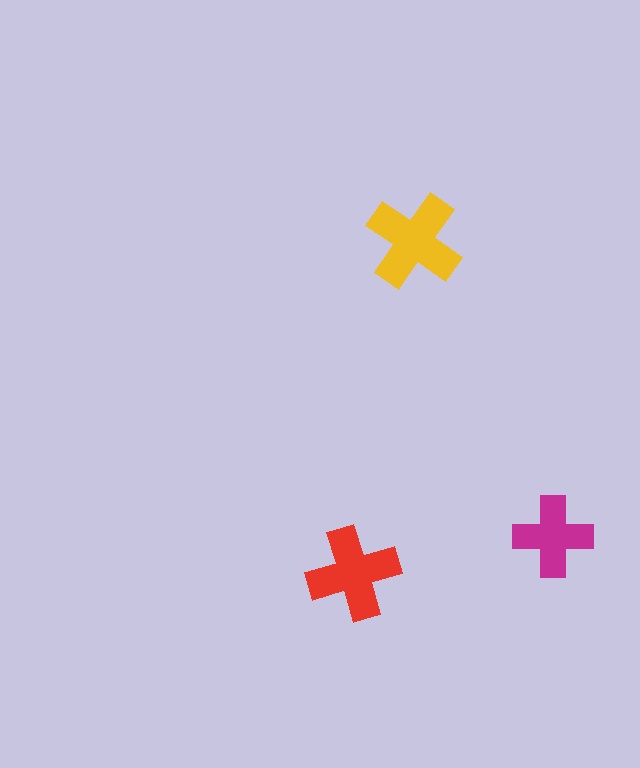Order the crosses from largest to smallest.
the yellow one, the red one, the magenta one.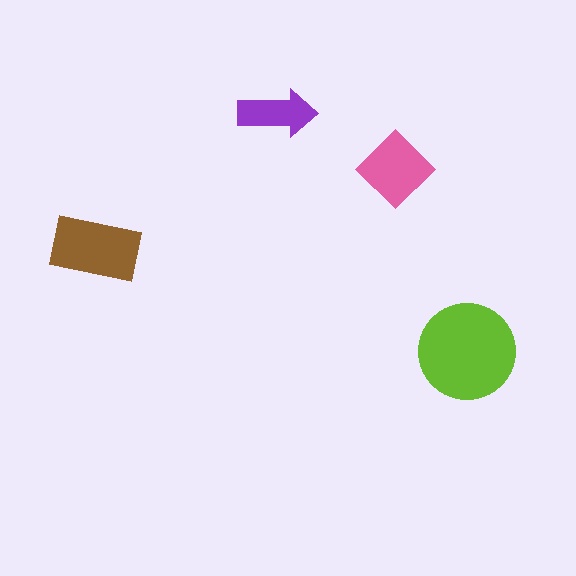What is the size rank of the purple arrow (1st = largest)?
4th.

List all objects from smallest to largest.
The purple arrow, the pink diamond, the brown rectangle, the lime circle.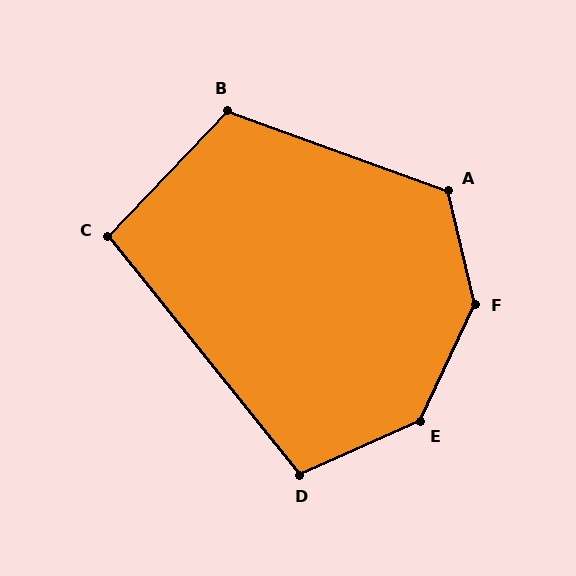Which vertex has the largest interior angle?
F, at approximately 142 degrees.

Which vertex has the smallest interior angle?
C, at approximately 98 degrees.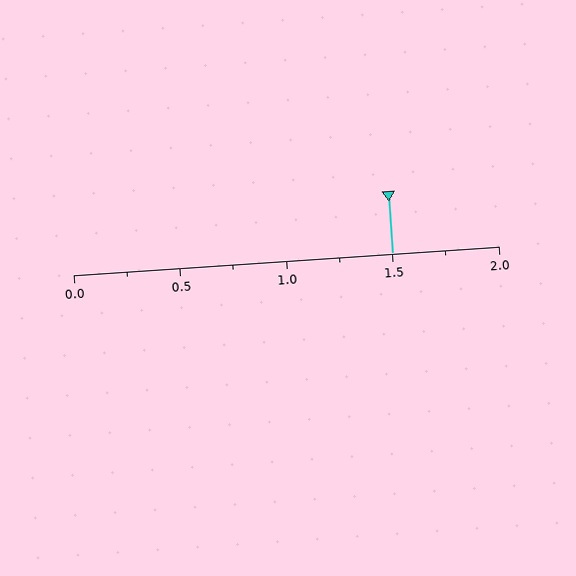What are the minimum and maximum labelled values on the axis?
The axis runs from 0.0 to 2.0.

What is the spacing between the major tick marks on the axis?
The major ticks are spaced 0.5 apart.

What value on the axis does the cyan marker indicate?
The marker indicates approximately 1.5.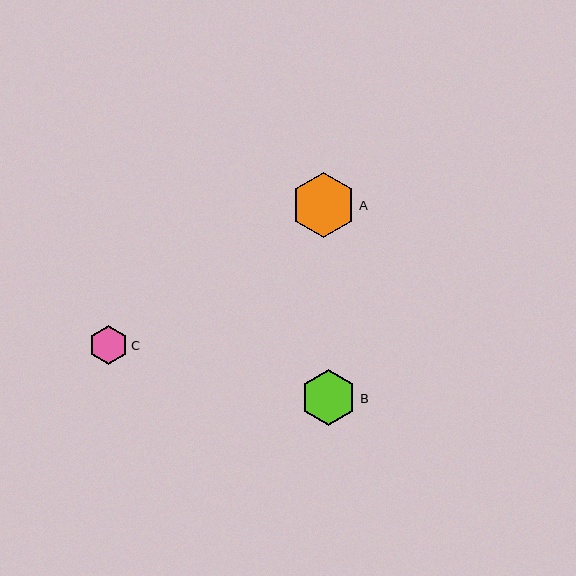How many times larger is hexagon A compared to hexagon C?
Hexagon A is approximately 1.6 times the size of hexagon C.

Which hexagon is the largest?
Hexagon A is the largest with a size of approximately 65 pixels.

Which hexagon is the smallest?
Hexagon C is the smallest with a size of approximately 40 pixels.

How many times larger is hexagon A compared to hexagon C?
Hexagon A is approximately 1.6 times the size of hexagon C.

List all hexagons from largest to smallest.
From largest to smallest: A, B, C.